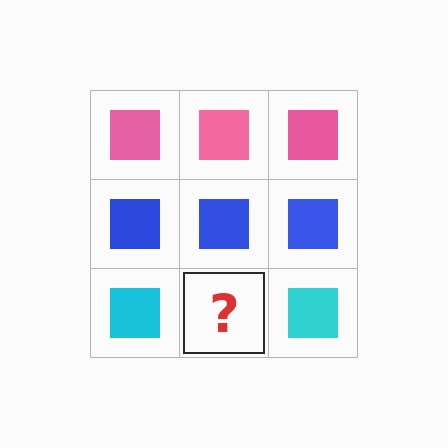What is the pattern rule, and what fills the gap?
The rule is that each row has a consistent color. The gap should be filled with a cyan square.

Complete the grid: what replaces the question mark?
The question mark should be replaced with a cyan square.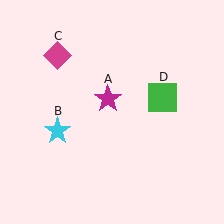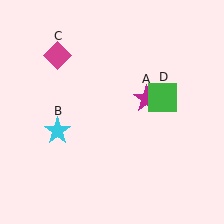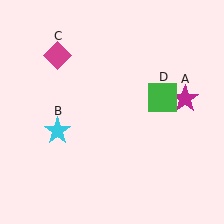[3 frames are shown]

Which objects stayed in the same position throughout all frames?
Cyan star (object B) and magenta diamond (object C) and green square (object D) remained stationary.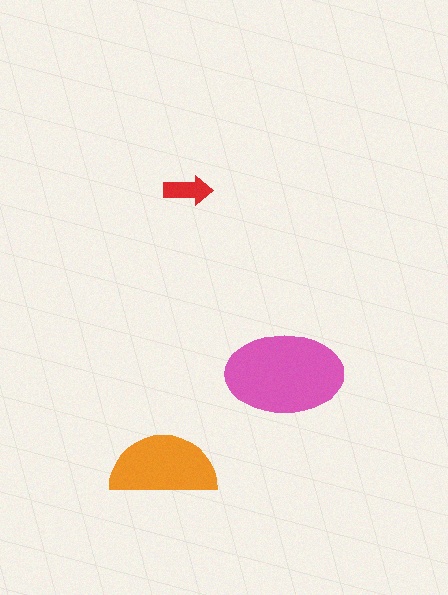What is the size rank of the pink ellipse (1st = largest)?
1st.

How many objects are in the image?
There are 3 objects in the image.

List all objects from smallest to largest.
The red arrow, the orange semicircle, the pink ellipse.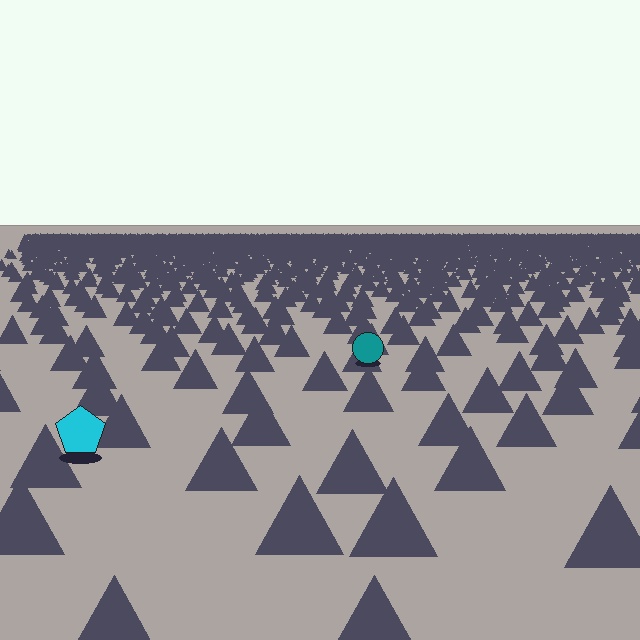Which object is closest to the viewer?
The cyan pentagon is closest. The texture marks near it are larger and more spread out.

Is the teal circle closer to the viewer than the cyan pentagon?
No. The cyan pentagon is closer — you can tell from the texture gradient: the ground texture is coarser near it.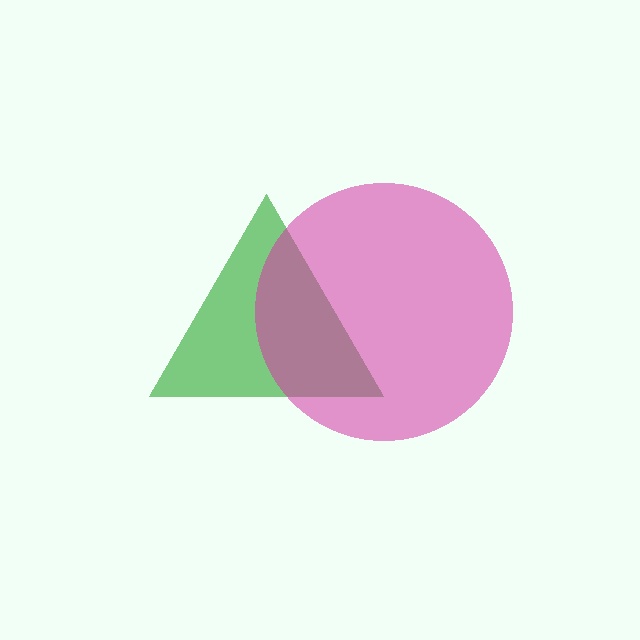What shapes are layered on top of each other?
The layered shapes are: a green triangle, a magenta circle.